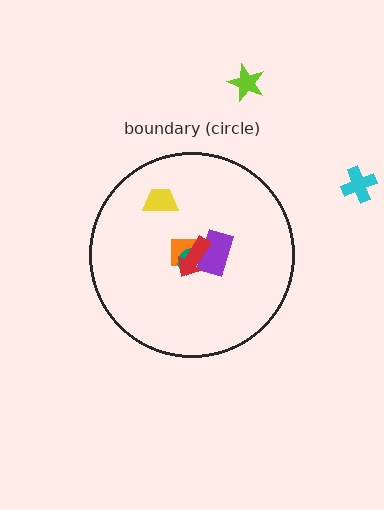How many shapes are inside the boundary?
5 inside, 2 outside.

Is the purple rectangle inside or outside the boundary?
Inside.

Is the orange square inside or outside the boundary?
Inside.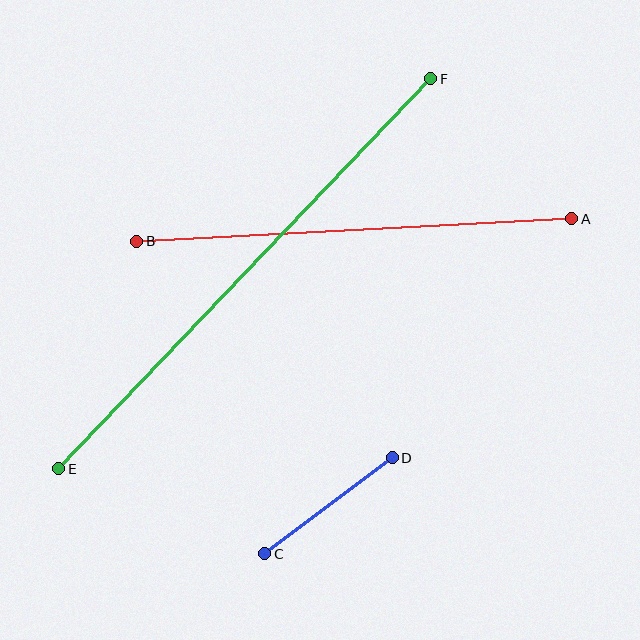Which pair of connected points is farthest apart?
Points E and F are farthest apart.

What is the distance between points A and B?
The distance is approximately 436 pixels.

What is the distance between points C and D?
The distance is approximately 160 pixels.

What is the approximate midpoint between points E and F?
The midpoint is at approximately (245, 274) pixels.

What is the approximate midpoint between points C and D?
The midpoint is at approximately (328, 506) pixels.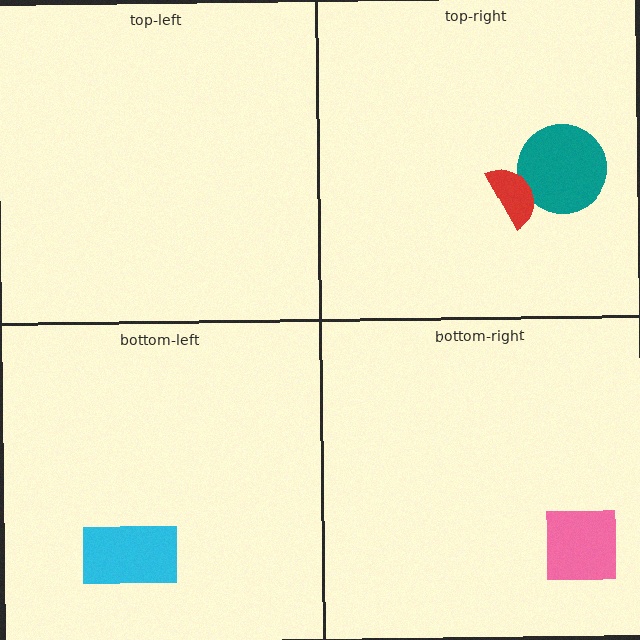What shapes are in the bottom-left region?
The cyan rectangle.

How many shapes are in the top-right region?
2.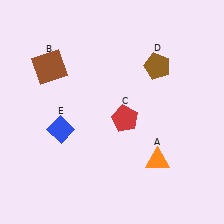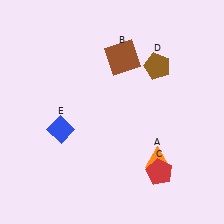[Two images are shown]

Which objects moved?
The objects that moved are: the brown square (B), the red pentagon (C).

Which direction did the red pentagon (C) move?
The red pentagon (C) moved down.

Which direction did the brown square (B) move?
The brown square (B) moved right.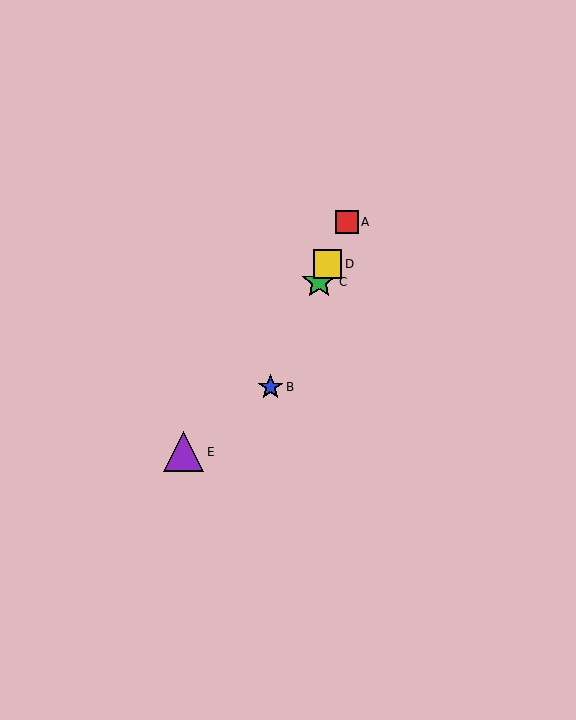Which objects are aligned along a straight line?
Objects A, B, C, D are aligned along a straight line.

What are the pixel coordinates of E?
Object E is at (184, 452).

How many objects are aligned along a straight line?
4 objects (A, B, C, D) are aligned along a straight line.